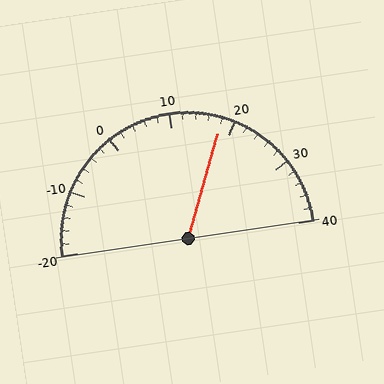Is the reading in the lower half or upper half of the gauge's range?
The reading is in the upper half of the range (-20 to 40).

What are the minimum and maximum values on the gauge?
The gauge ranges from -20 to 40.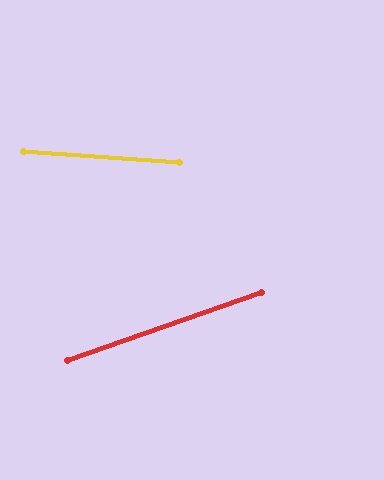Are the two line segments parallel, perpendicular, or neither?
Neither parallel nor perpendicular — they differ by about 23°.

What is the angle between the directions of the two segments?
Approximately 23 degrees.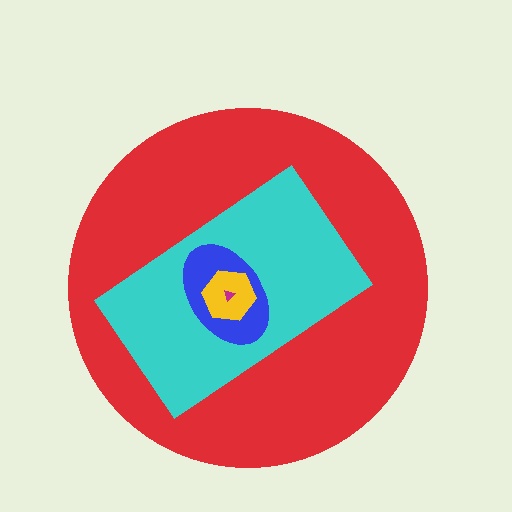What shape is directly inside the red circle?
The cyan rectangle.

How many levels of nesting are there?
5.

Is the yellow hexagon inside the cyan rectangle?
Yes.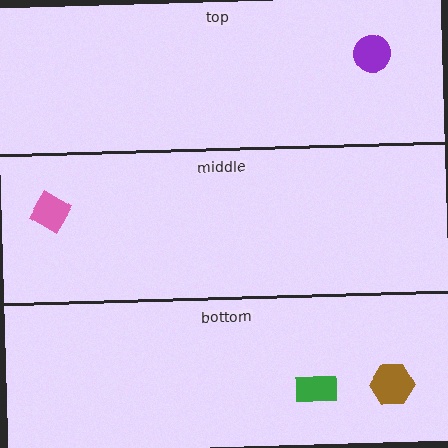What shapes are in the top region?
The purple circle.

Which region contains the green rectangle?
The bottom region.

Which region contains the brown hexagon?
The bottom region.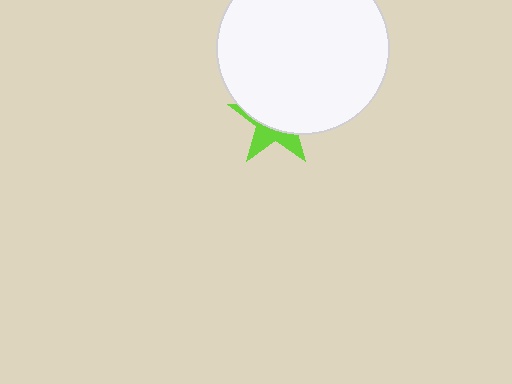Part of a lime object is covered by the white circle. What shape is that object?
It is a star.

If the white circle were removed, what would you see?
You would see the complete lime star.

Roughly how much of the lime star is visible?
A small part of it is visible (roughly 36%).